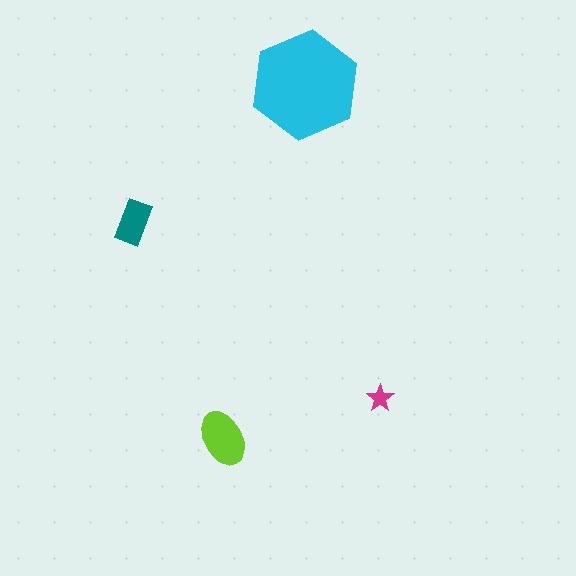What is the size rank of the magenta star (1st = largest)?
4th.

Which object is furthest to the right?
The magenta star is rightmost.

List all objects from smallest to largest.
The magenta star, the teal rectangle, the lime ellipse, the cyan hexagon.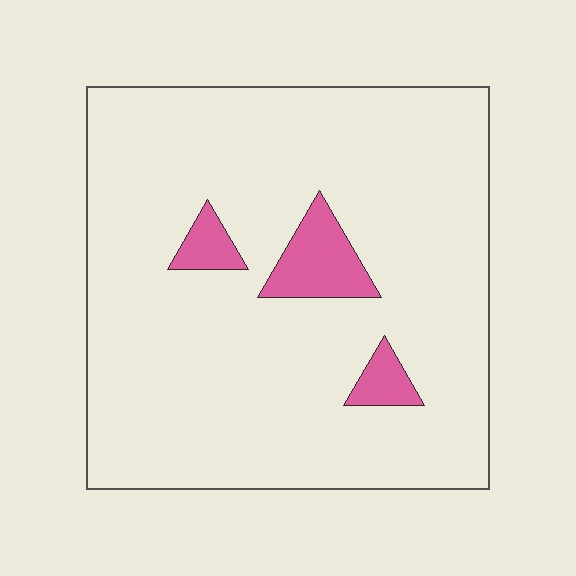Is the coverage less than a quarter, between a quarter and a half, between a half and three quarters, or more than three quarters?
Less than a quarter.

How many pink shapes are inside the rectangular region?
3.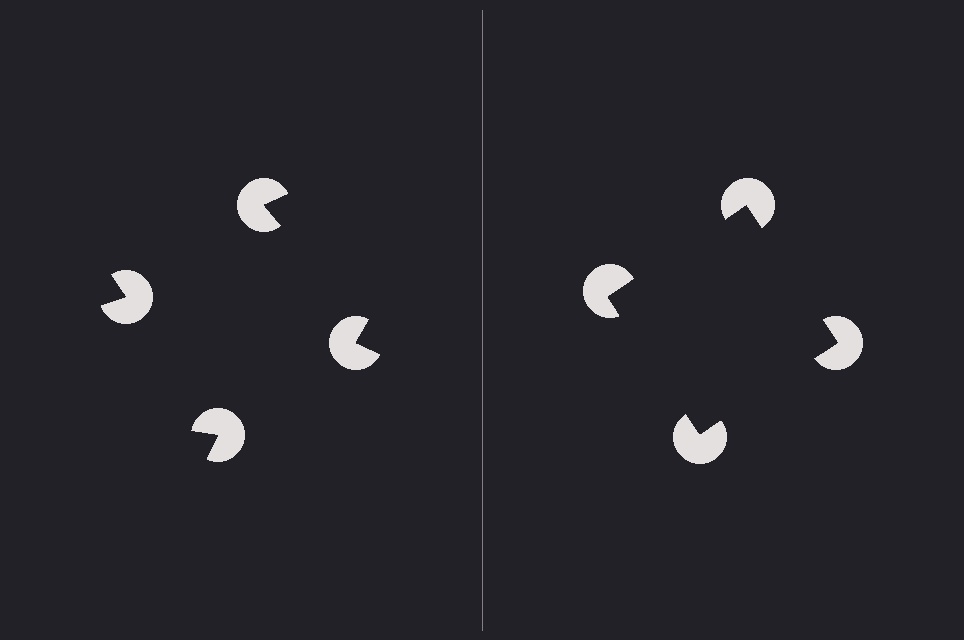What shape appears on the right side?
An illusory square.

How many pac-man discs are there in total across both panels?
8 — 4 on each side.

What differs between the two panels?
The pac-man discs are positioned identically on both sides; only the wedge orientations differ. On the right they align to a square; on the left they are misaligned.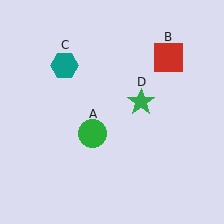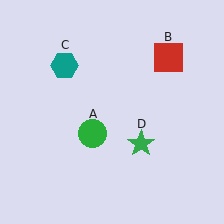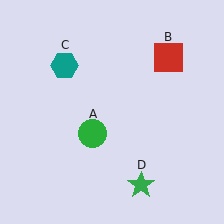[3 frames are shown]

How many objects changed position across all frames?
1 object changed position: green star (object D).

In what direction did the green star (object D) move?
The green star (object D) moved down.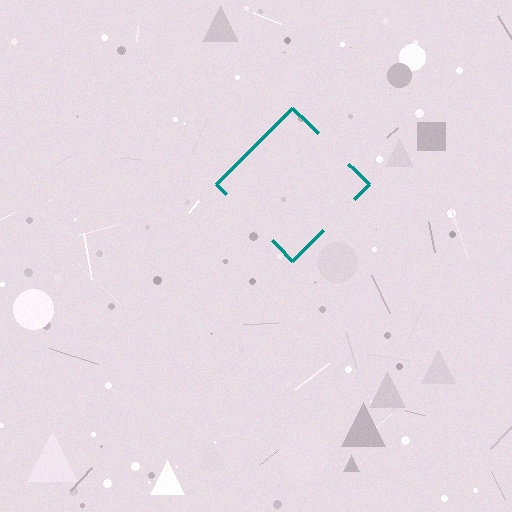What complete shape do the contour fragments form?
The contour fragments form a diamond.